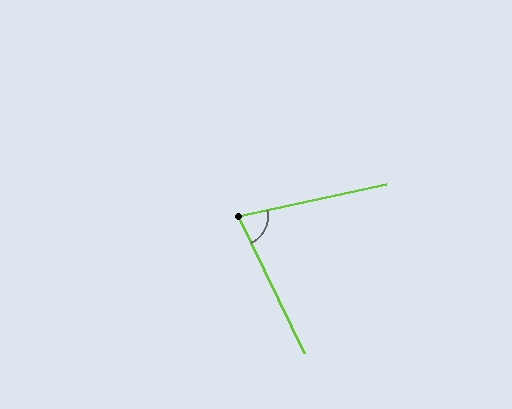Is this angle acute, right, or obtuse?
It is acute.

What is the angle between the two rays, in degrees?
Approximately 76 degrees.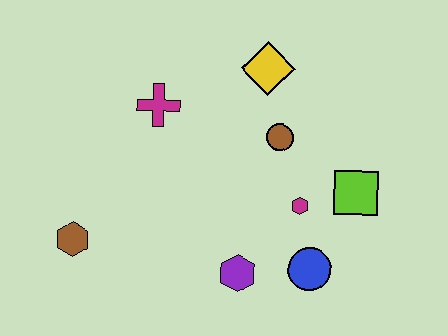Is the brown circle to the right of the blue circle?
No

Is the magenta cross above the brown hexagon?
Yes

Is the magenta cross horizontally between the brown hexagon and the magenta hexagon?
Yes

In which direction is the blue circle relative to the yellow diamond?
The blue circle is below the yellow diamond.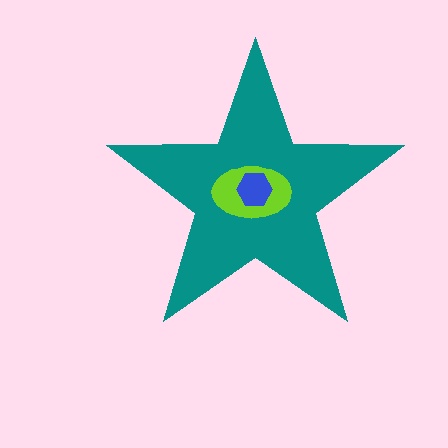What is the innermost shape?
The blue hexagon.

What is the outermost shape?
The teal star.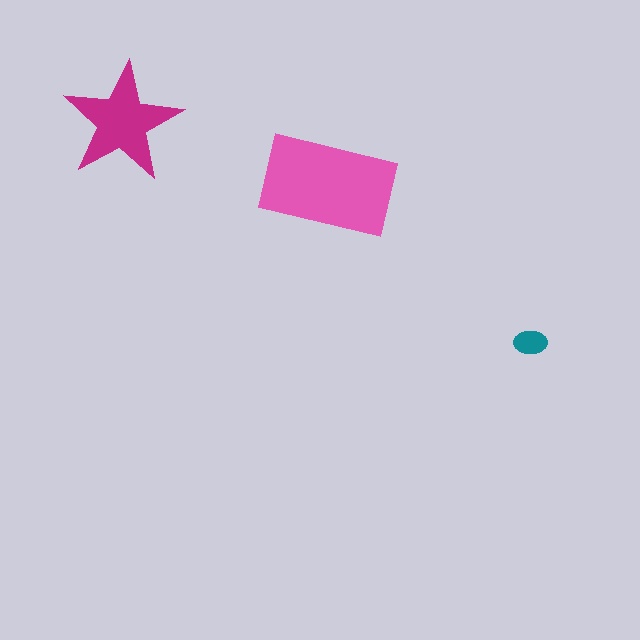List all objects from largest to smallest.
The pink rectangle, the magenta star, the teal ellipse.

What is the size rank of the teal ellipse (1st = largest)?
3rd.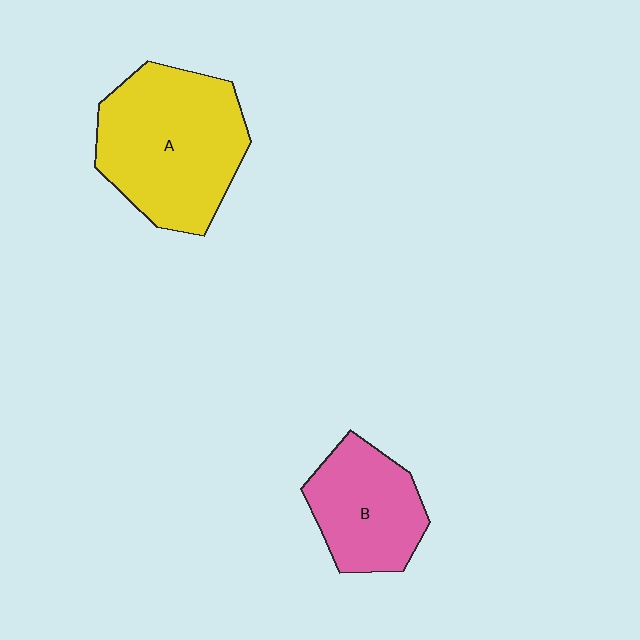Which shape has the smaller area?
Shape B (pink).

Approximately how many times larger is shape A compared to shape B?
Approximately 1.6 times.